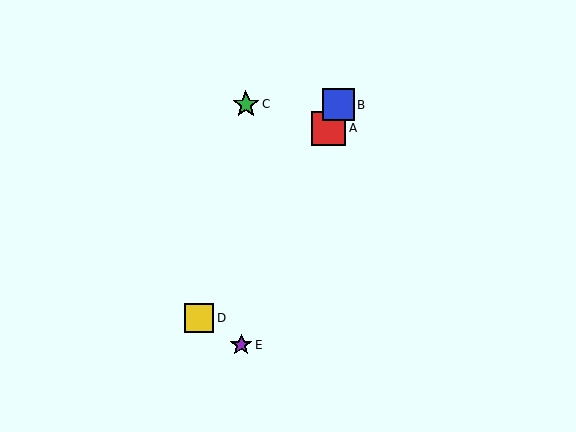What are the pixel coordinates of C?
Object C is at (246, 104).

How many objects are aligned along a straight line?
3 objects (A, B, E) are aligned along a straight line.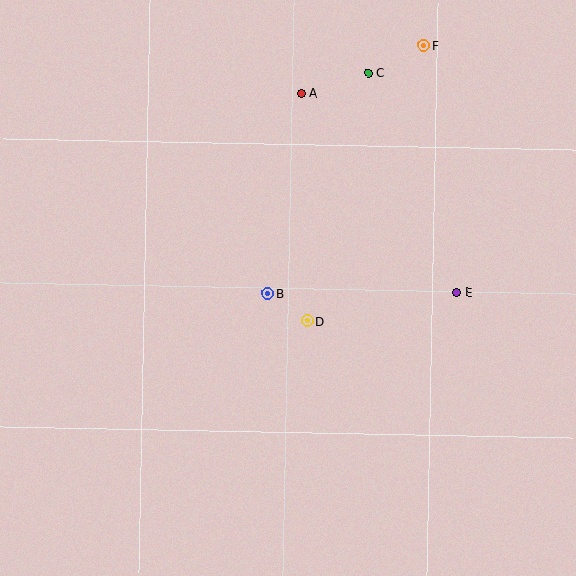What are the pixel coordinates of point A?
Point A is at (301, 94).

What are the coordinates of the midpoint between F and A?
The midpoint between F and A is at (362, 70).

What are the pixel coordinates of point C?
Point C is at (369, 73).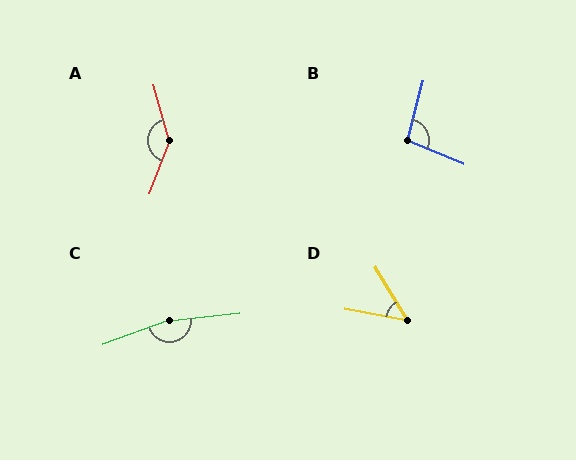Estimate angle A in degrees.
Approximately 144 degrees.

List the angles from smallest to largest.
D (48°), B (98°), A (144°), C (166°).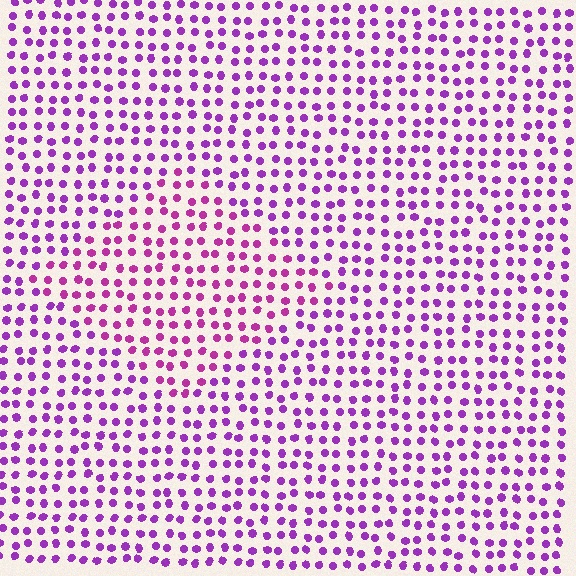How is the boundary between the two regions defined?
The boundary is defined purely by a slight shift in hue (about 25 degrees). Spacing, size, and orientation are identical on both sides.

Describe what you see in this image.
The image is filled with small purple elements in a uniform arrangement. A diamond-shaped region is visible where the elements are tinted to a slightly different hue, forming a subtle color boundary.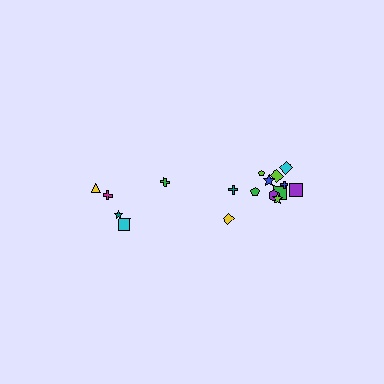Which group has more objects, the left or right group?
The right group.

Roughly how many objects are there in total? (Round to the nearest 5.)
Roughly 15 objects in total.